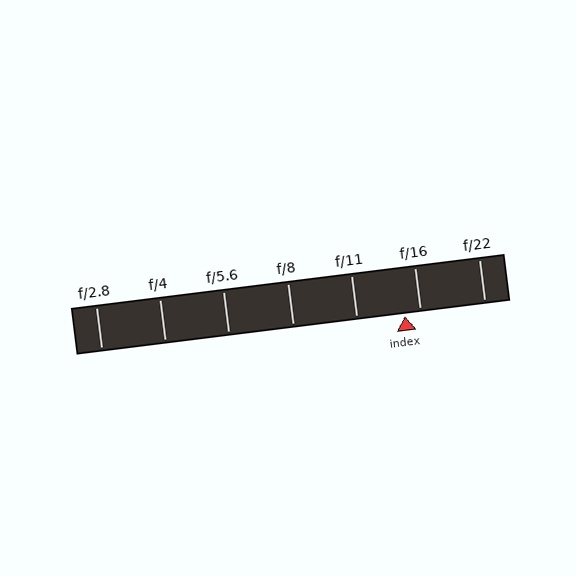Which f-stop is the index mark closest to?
The index mark is closest to f/16.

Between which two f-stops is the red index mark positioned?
The index mark is between f/11 and f/16.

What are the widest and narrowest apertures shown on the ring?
The widest aperture shown is f/2.8 and the narrowest is f/22.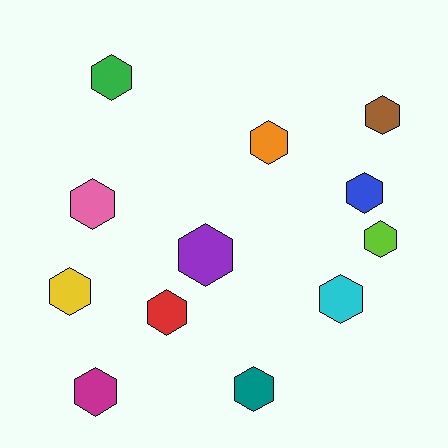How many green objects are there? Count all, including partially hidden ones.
There is 1 green object.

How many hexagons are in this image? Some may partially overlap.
There are 12 hexagons.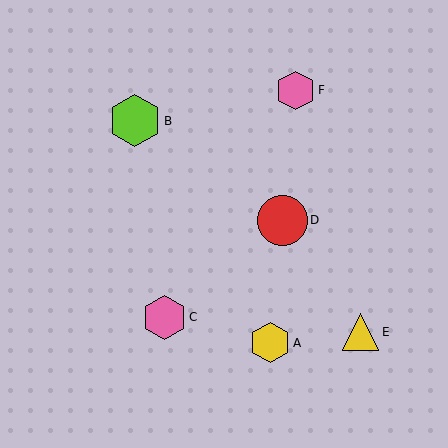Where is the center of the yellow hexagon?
The center of the yellow hexagon is at (270, 343).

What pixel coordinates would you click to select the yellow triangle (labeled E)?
Click at (361, 332) to select the yellow triangle E.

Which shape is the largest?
The lime hexagon (labeled B) is the largest.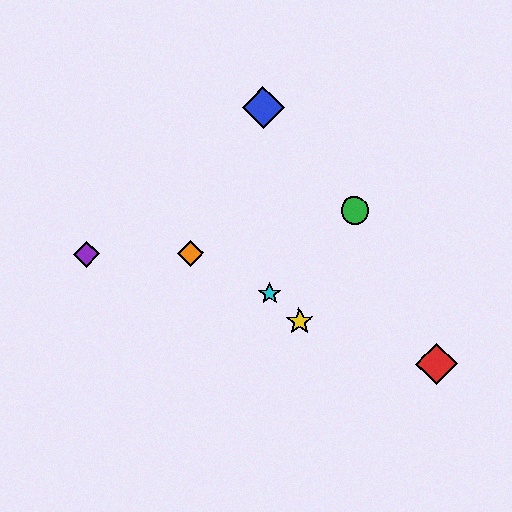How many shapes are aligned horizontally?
2 shapes (the purple diamond, the orange diamond) are aligned horizontally.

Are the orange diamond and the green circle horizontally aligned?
No, the orange diamond is at y≈253 and the green circle is at y≈211.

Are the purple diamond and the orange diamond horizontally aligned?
Yes, both are at y≈254.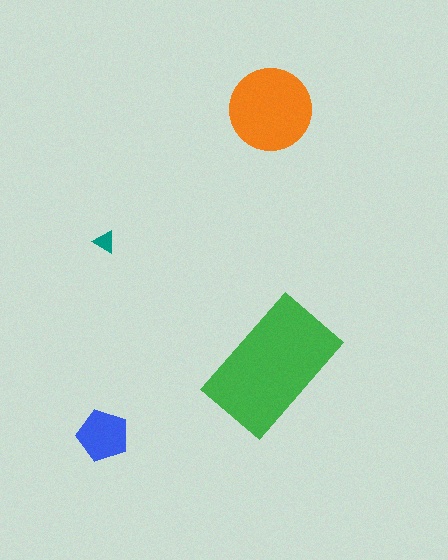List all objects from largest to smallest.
The green rectangle, the orange circle, the blue pentagon, the teal triangle.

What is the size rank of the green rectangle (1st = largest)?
1st.